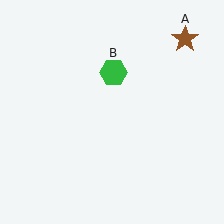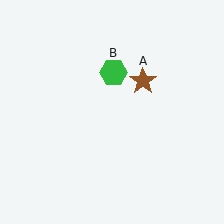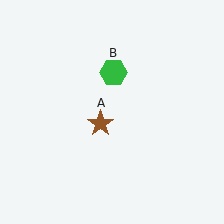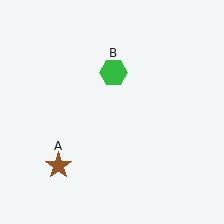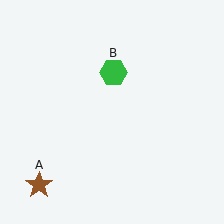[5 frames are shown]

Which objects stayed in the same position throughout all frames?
Green hexagon (object B) remained stationary.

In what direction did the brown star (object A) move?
The brown star (object A) moved down and to the left.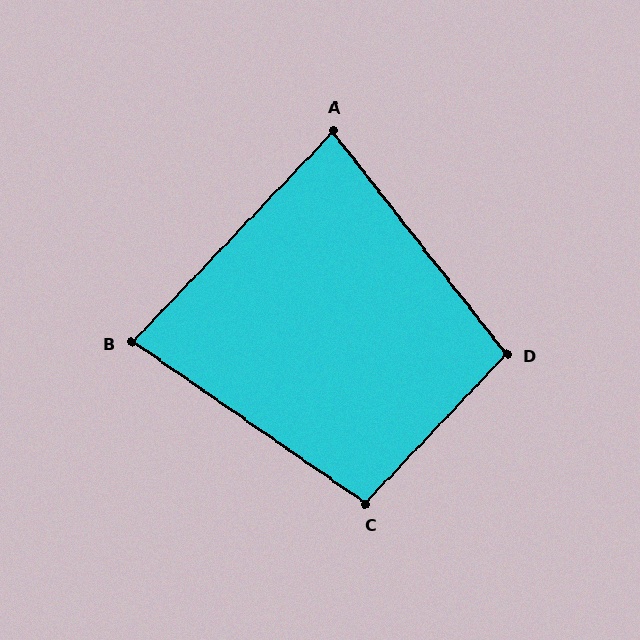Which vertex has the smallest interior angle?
B, at approximately 81 degrees.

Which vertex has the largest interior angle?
D, at approximately 99 degrees.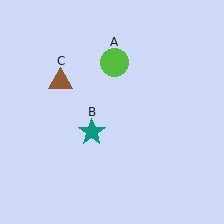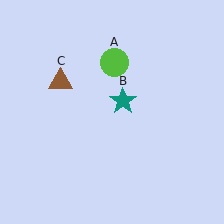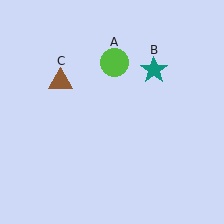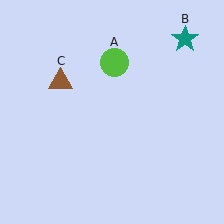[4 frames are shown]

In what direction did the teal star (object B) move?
The teal star (object B) moved up and to the right.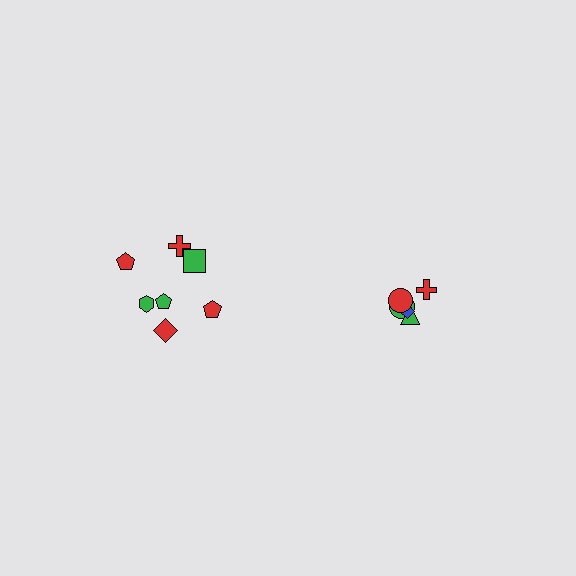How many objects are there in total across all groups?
There are 12 objects.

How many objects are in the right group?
There are 5 objects.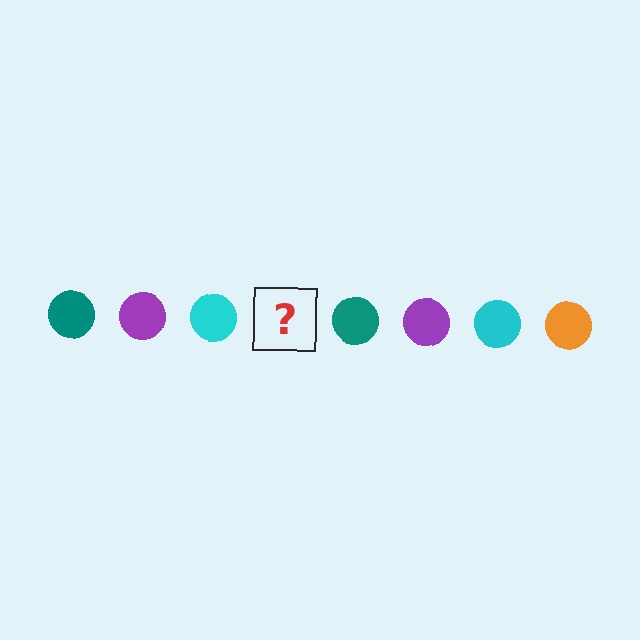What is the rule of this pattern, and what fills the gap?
The rule is that the pattern cycles through teal, purple, cyan, orange circles. The gap should be filled with an orange circle.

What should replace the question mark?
The question mark should be replaced with an orange circle.